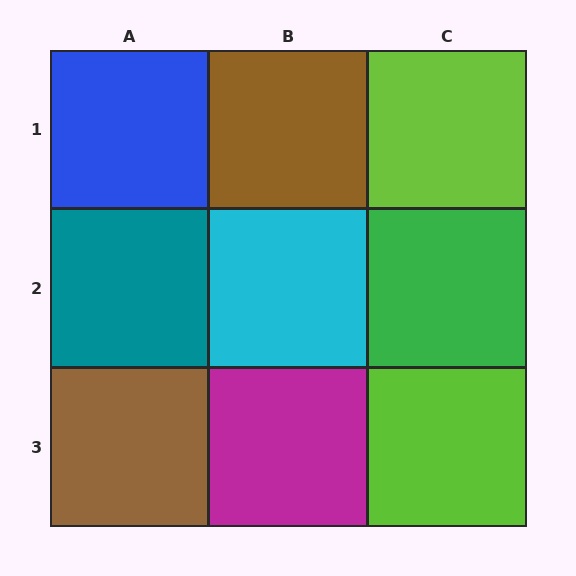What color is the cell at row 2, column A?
Teal.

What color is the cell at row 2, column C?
Green.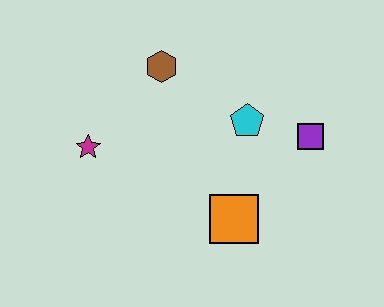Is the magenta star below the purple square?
Yes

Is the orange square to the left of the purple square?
Yes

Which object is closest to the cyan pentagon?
The purple square is closest to the cyan pentagon.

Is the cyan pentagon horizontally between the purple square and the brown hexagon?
Yes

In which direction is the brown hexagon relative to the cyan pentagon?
The brown hexagon is to the left of the cyan pentagon.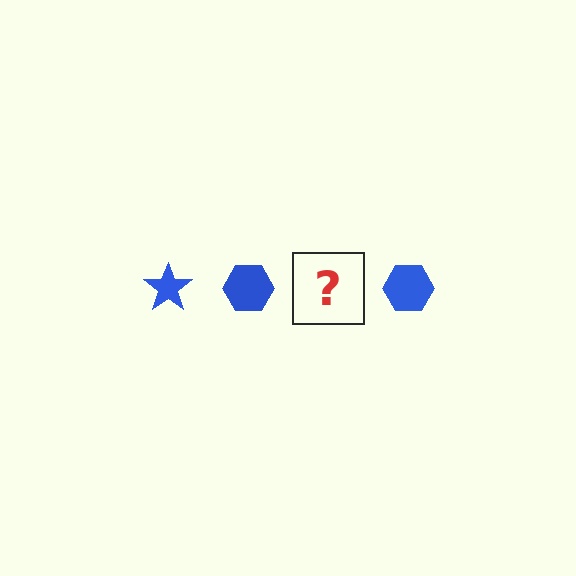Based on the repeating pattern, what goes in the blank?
The blank should be a blue star.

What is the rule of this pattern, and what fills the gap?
The rule is that the pattern cycles through star, hexagon shapes in blue. The gap should be filled with a blue star.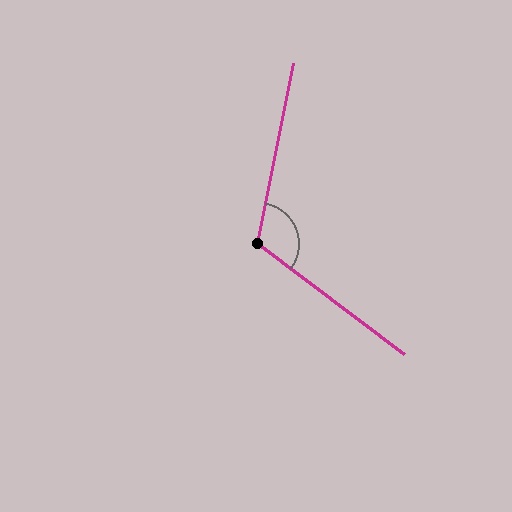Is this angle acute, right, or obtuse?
It is obtuse.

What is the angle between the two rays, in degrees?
Approximately 116 degrees.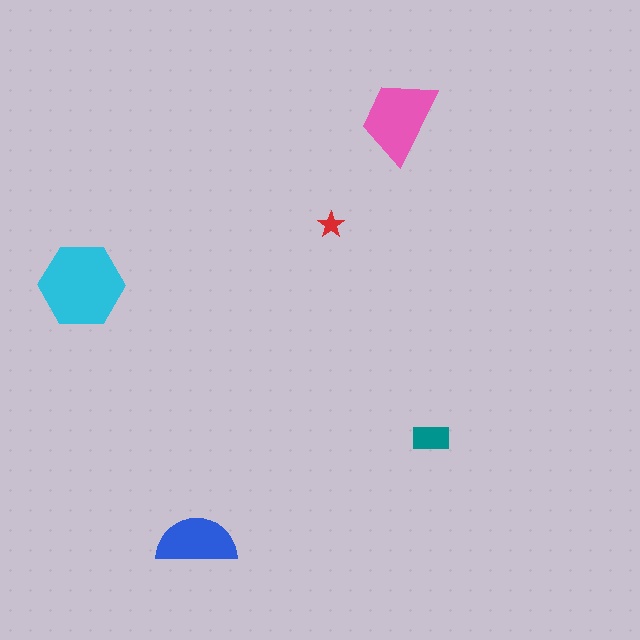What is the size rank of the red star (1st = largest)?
5th.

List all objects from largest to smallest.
The cyan hexagon, the pink trapezoid, the blue semicircle, the teal rectangle, the red star.